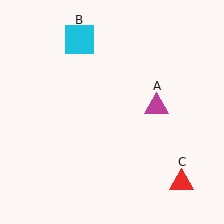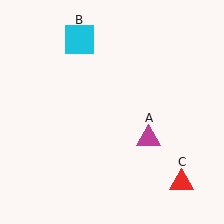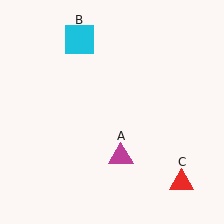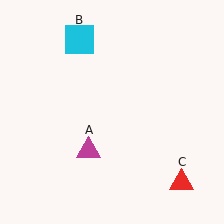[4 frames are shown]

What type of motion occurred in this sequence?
The magenta triangle (object A) rotated clockwise around the center of the scene.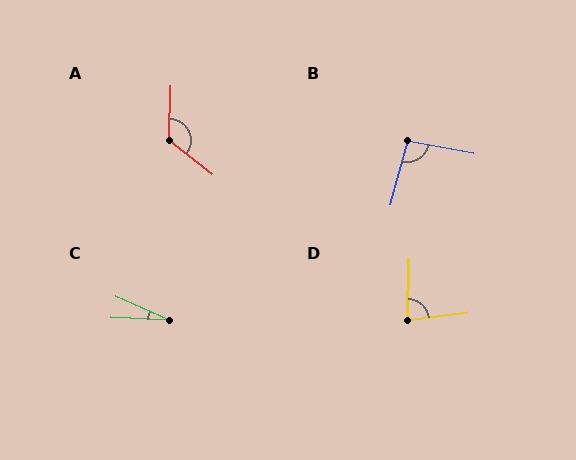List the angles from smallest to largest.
C (21°), D (81°), B (95°), A (127°).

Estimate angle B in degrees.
Approximately 95 degrees.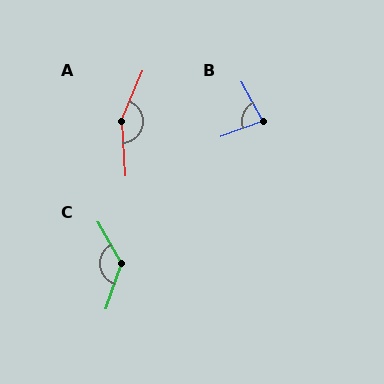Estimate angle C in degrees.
Approximately 132 degrees.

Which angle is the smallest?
B, at approximately 82 degrees.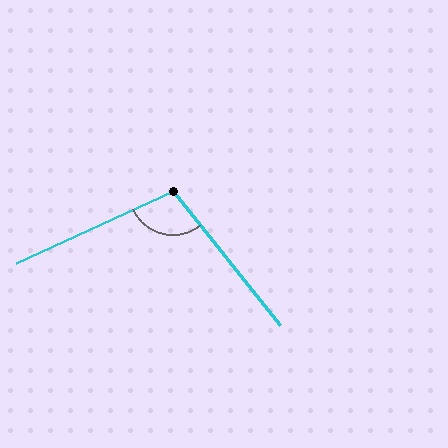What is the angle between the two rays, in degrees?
Approximately 104 degrees.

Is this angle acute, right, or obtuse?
It is obtuse.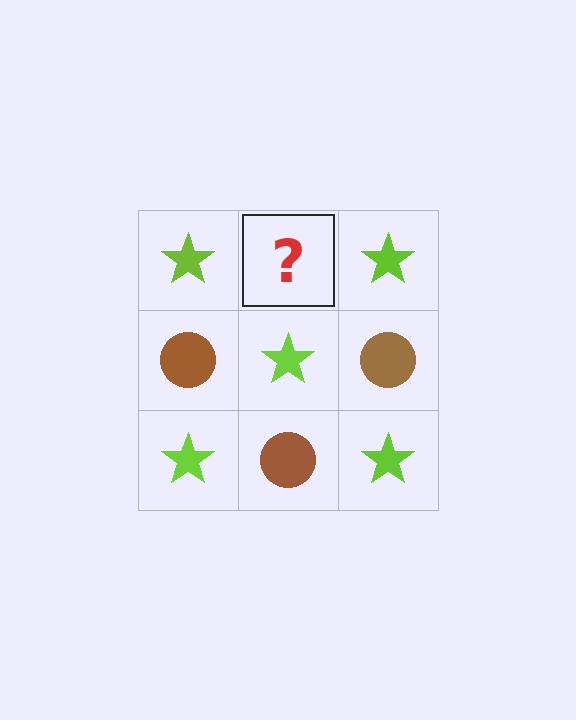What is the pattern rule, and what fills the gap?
The rule is that it alternates lime star and brown circle in a checkerboard pattern. The gap should be filled with a brown circle.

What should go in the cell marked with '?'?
The missing cell should contain a brown circle.